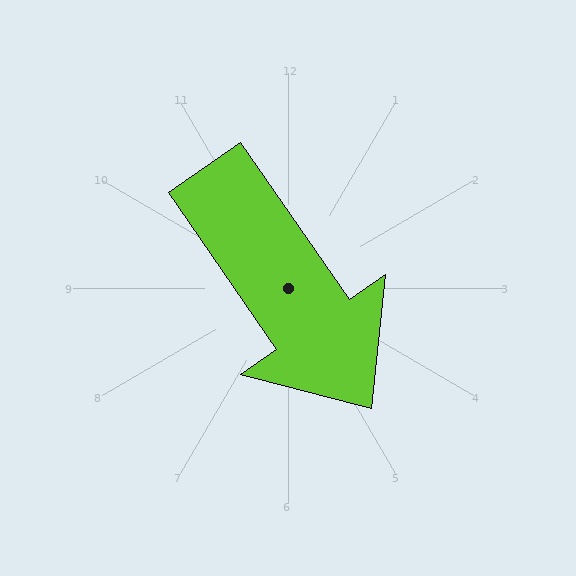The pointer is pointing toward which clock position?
Roughly 5 o'clock.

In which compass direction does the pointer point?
Southeast.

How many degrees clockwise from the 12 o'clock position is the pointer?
Approximately 145 degrees.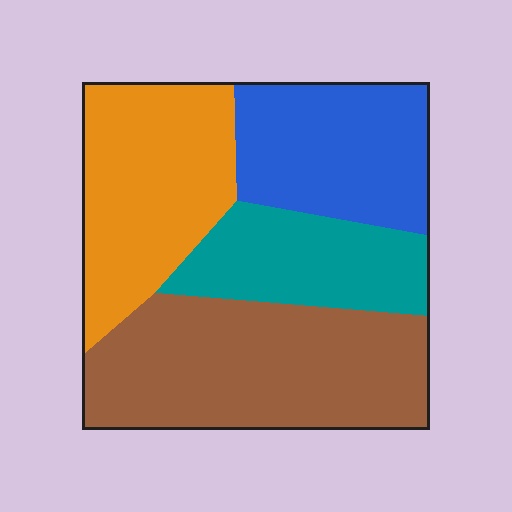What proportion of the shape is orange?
Orange takes up about one quarter (1/4) of the shape.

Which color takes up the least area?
Teal, at roughly 20%.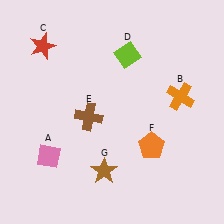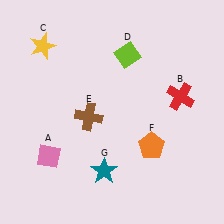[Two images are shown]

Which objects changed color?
B changed from orange to red. C changed from red to yellow. G changed from brown to teal.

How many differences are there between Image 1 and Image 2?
There are 3 differences between the two images.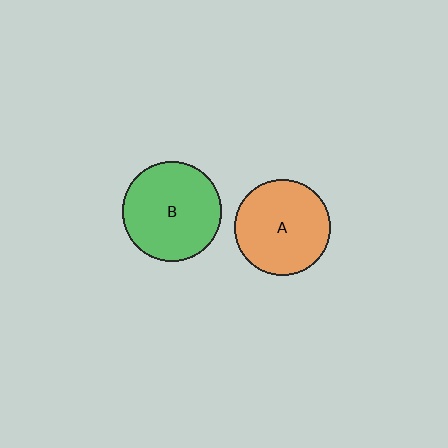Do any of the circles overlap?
No, none of the circles overlap.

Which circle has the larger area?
Circle B (green).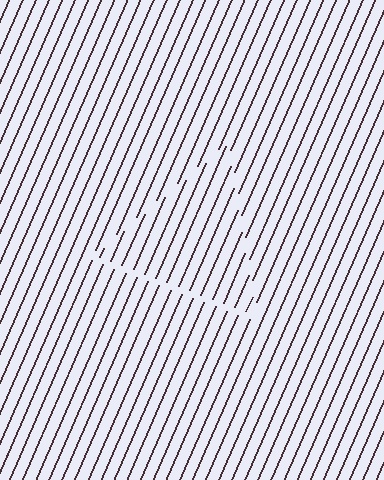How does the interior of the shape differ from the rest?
The interior of the shape contains the same grating, shifted by half a period — the contour is defined by the phase discontinuity where line-ends from the inner and outer gratings abut.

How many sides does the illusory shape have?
3 sides — the line-ends trace a triangle.